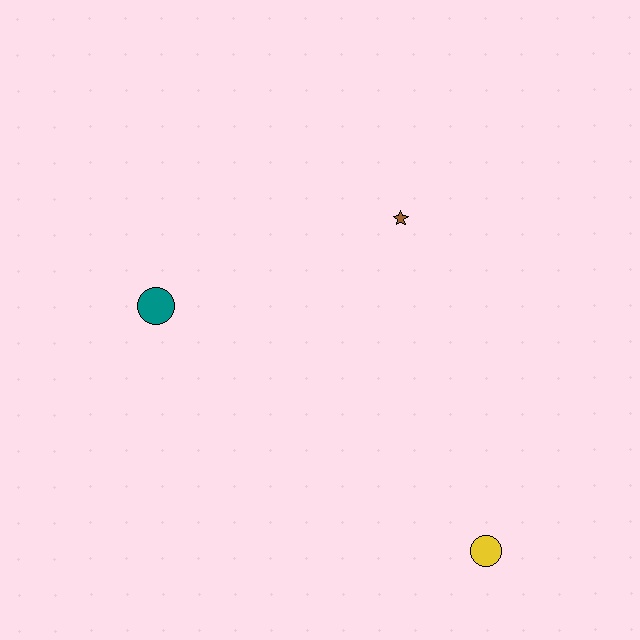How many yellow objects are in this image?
There is 1 yellow object.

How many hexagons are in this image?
There are no hexagons.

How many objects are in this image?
There are 3 objects.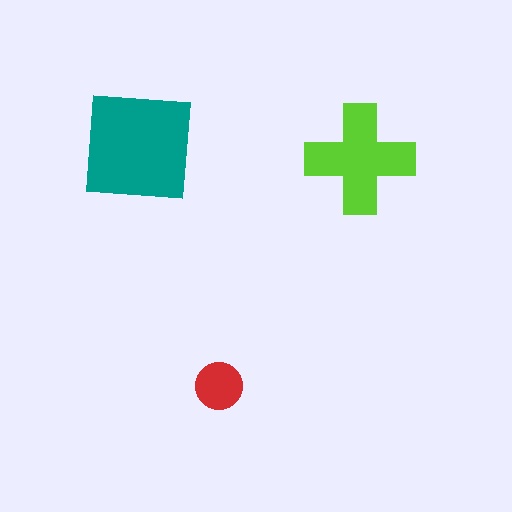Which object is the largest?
The teal square.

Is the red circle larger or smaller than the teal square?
Smaller.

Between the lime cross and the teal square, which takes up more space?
The teal square.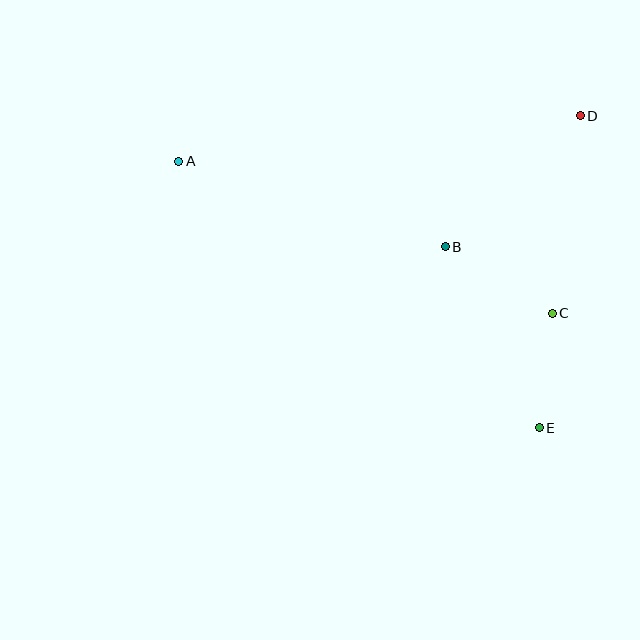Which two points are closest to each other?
Points C and E are closest to each other.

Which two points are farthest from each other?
Points A and E are farthest from each other.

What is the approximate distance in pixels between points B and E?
The distance between B and E is approximately 204 pixels.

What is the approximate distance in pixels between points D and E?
The distance between D and E is approximately 314 pixels.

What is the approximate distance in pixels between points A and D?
The distance between A and D is approximately 404 pixels.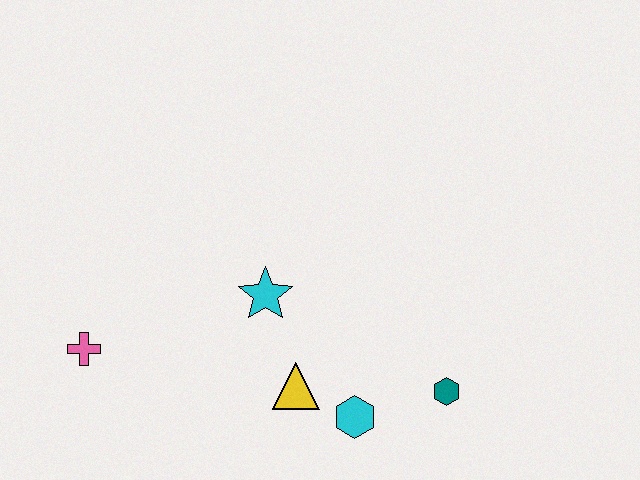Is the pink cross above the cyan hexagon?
Yes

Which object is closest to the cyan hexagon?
The yellow triangle is closest to the cyan hexagon.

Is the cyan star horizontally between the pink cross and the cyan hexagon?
Yes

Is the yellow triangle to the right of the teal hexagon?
No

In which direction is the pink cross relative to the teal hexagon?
The pink cross is to the left of the teal hexagon.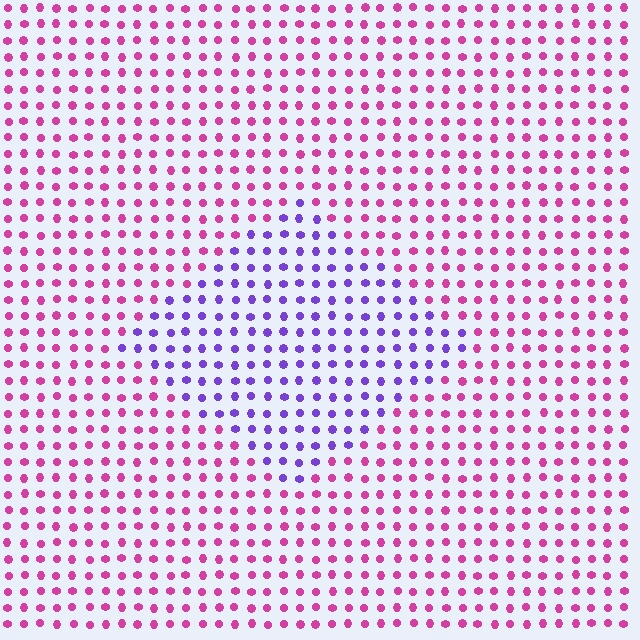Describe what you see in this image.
The image is filled with small magenta elements in a uniform arrangement. A diamond-shaped region is visible where the elements are tinted to a slightly different hue, forming a subtle color boundary.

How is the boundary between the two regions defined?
The boundary is defined purely by a slight shift in hue (about 58 degrees). Spacing, size, and orientation are identical on both sides.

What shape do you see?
I see a diamond.